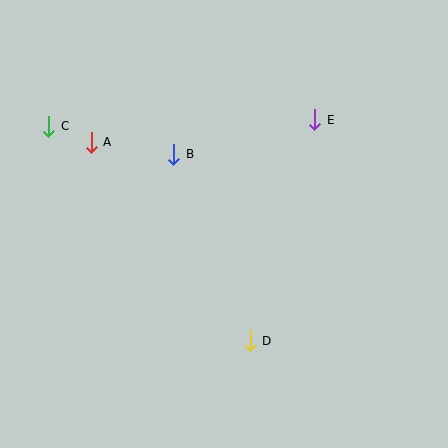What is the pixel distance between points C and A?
The distance between C and A is 45 pixels.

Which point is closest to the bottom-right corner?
Point D is closest to the bottom-right corner.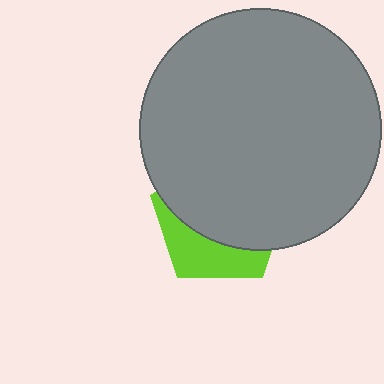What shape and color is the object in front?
The object in front is a gray circle.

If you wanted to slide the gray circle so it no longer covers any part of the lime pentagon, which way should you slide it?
Slide it up — that is the most direct way to separate the two shapes.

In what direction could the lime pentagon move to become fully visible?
The lime pentagon could move down. That would shift it out from behind the gray circle entirely.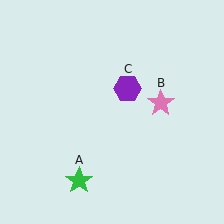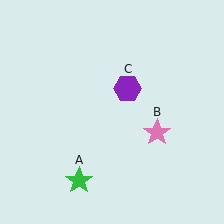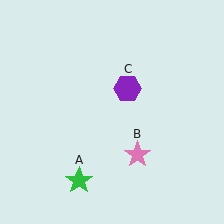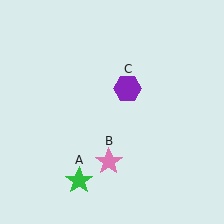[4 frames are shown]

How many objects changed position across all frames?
1 object changed position: pink star (object B).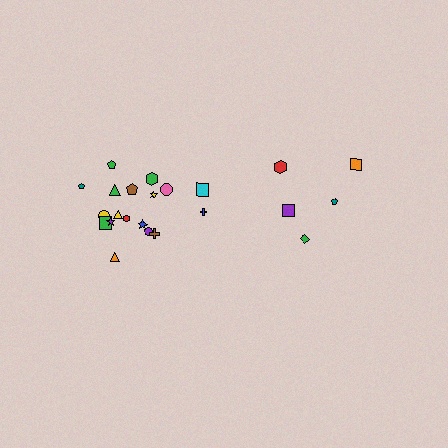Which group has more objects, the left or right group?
The left group.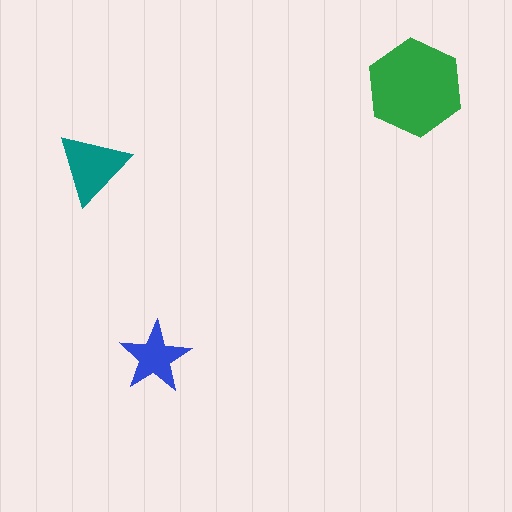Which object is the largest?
The green hexagon.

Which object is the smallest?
The blue star.